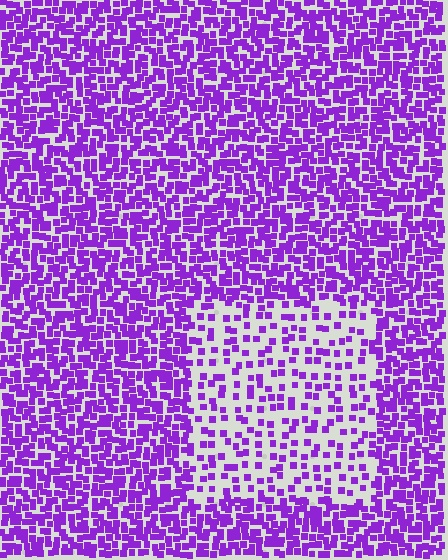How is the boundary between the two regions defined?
The boundary is defined by a change in element density (approximately 2.3x ratio). All elements are the same color, size, and shape.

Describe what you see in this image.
The image contains small purple elements arranged at two different densities. A rectangle-shaped region is visible where the elements are less densely packed than the surrounding area.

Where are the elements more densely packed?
The elements are more densely packed outside the rectangle boundary.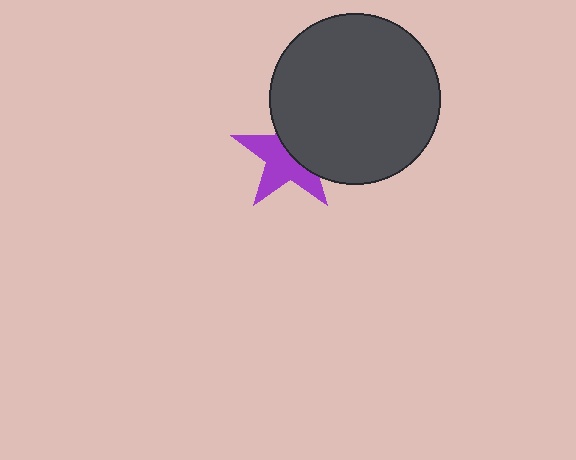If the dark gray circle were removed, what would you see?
You would see the complete purple star.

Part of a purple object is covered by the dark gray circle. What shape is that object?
It is a star.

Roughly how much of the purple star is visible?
About half of it is visible (roughly 55%).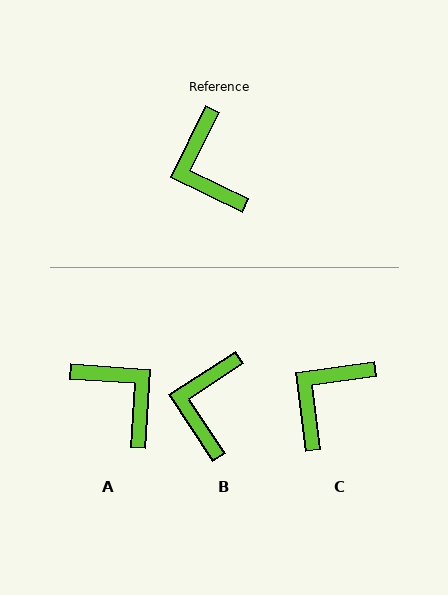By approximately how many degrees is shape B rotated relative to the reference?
Approximately 31 degrees clockwise.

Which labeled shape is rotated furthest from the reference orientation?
A, about 158 degrees away.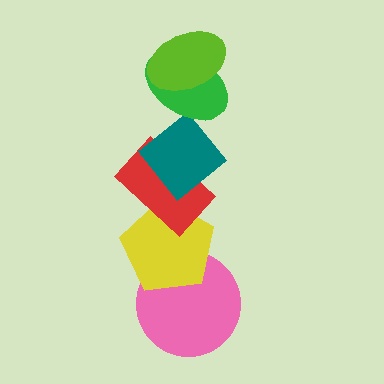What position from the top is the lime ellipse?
The lime ellipse is 1st from the top.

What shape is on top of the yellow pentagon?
The red rectangle is on top of the yellow pentagon.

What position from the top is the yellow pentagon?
The yellow pentagon is 5th from the top.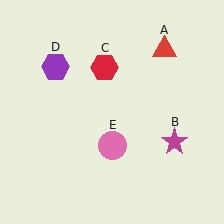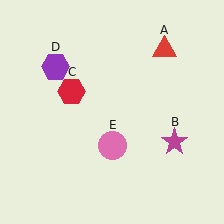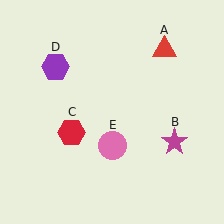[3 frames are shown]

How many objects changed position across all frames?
1 object changed position: red hexagon (object C).